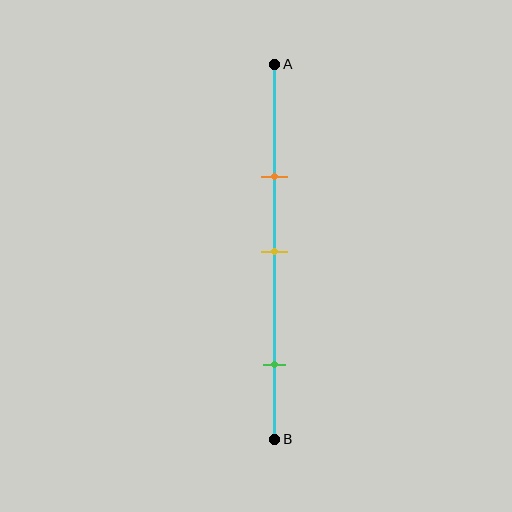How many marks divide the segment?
There are 3 marks dividing the segment.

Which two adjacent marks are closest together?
The orange and yellow marks are the closest adjacent pair.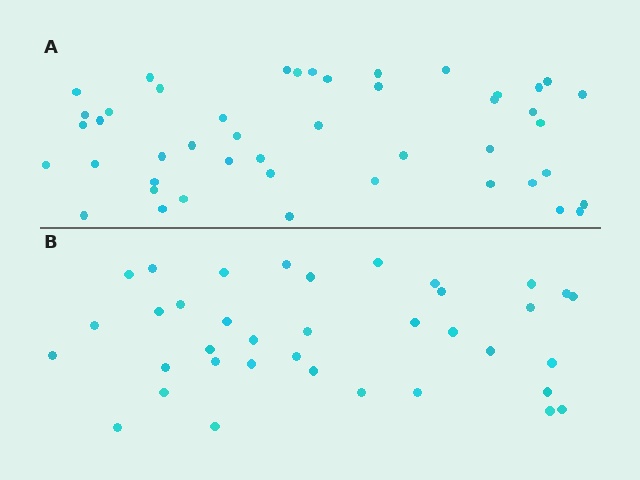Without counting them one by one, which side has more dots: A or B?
Region A (the top region) has more dots.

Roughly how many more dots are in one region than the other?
Region A has roughly 8 or so more dots than region B.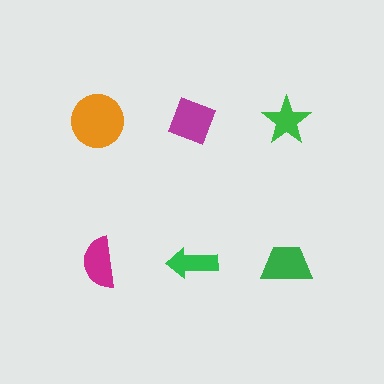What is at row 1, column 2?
A magenta diamond.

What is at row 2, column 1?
A magenta semicircle.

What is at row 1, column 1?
An orange circle.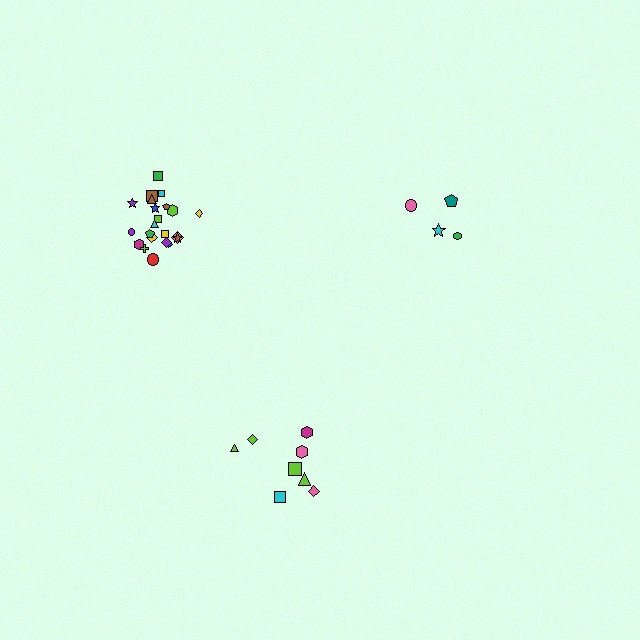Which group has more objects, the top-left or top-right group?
The top-left group.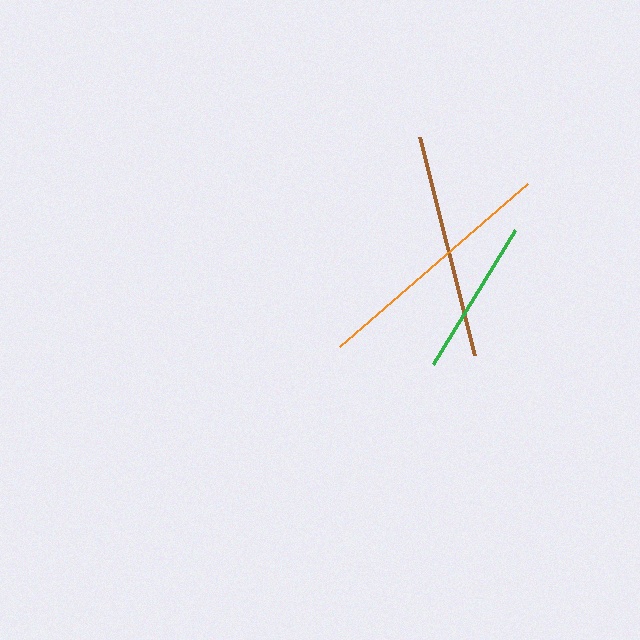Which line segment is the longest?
The orange line is the longest at approximately 249 pixels.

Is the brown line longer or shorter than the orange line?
The orange line is longer than the brown line.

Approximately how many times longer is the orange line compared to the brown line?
The orange line is approximately 1.1 times the length of the brown line.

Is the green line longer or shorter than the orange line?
The orange line is longer than the green line.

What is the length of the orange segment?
The orange segment is approximately 249 pixels long.